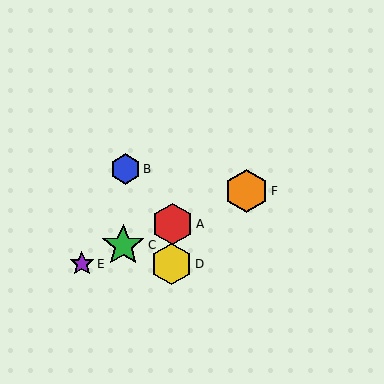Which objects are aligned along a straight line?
Objects A, C, E, F are aligned along a straight line.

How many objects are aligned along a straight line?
4 objects (A, C, E, F) are aligned along a straight line.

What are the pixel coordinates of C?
Object C is at (123, 245).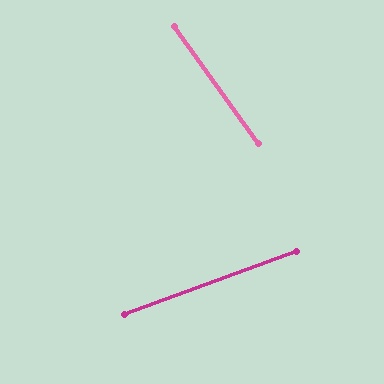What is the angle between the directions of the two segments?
Approximately 74 degrees.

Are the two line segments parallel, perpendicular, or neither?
Neither parallel nor perpendicular — they differ by about 74°.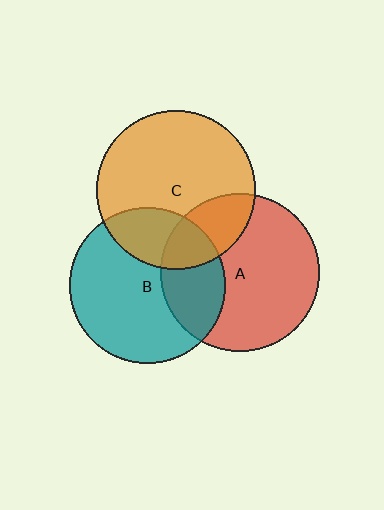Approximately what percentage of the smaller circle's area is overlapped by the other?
Approximately 30%.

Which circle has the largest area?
Circle C (orange).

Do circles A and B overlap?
Yes.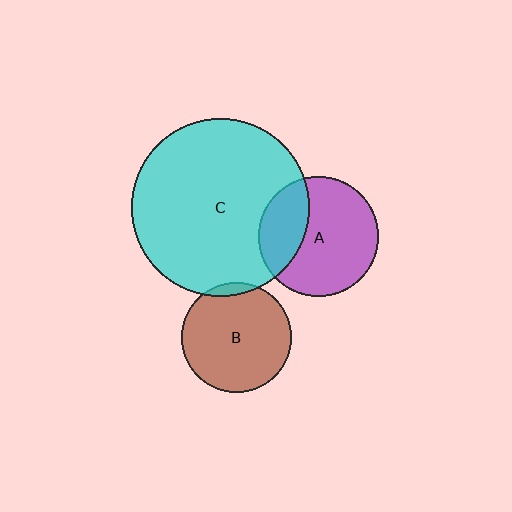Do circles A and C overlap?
Yes.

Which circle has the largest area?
Circle C (cyan).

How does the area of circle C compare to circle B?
Approximately 2.6 times.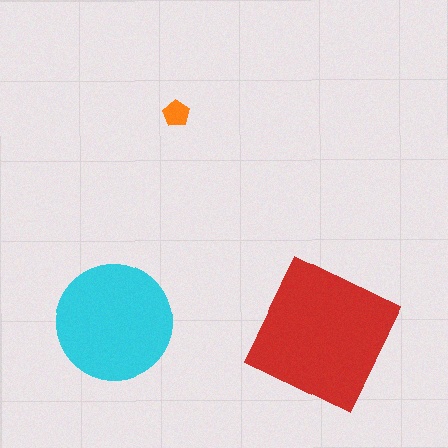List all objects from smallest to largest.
The orange pentagon, the cyan circle, the red square.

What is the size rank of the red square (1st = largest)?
1st.